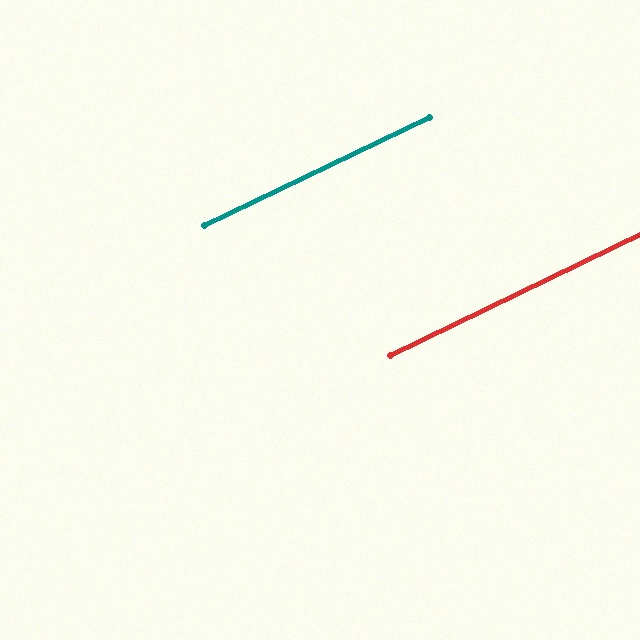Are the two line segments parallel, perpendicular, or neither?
Parallel — their directions differ by only 0.0°.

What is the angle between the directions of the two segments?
Approximately 0 degrees.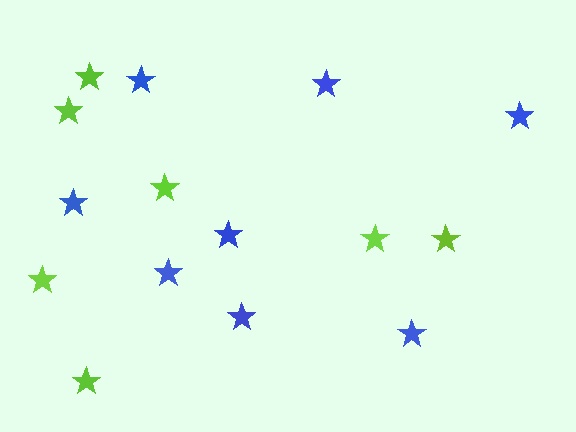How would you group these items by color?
There are 2 groups: one group of blue stars (8) and one group of lime stars (7).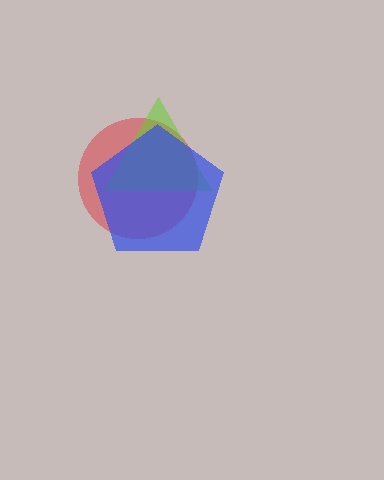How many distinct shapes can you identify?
There are 3 distinct shapes: a red circle, a lime triangle, a blue pentagon.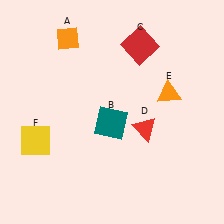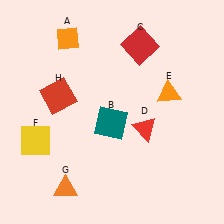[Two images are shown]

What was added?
An orange triangle (G), a red square (H) were added in Image 2.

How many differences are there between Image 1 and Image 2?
There are 2 differences between the two images.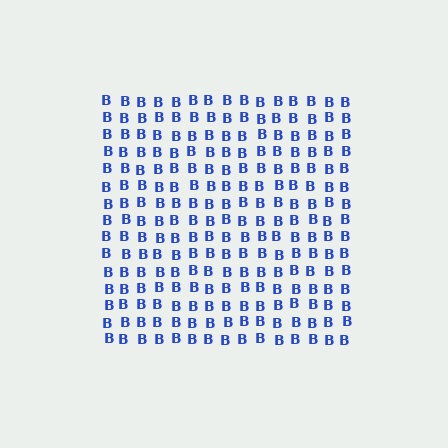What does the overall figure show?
The overall figure shows a square.